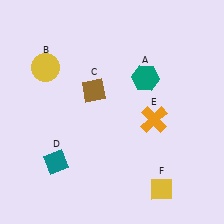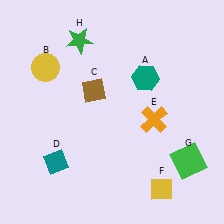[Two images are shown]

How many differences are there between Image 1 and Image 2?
There are 2 differences between the two images.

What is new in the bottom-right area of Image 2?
A green square (G) was added in the bottom-right area of Image 2.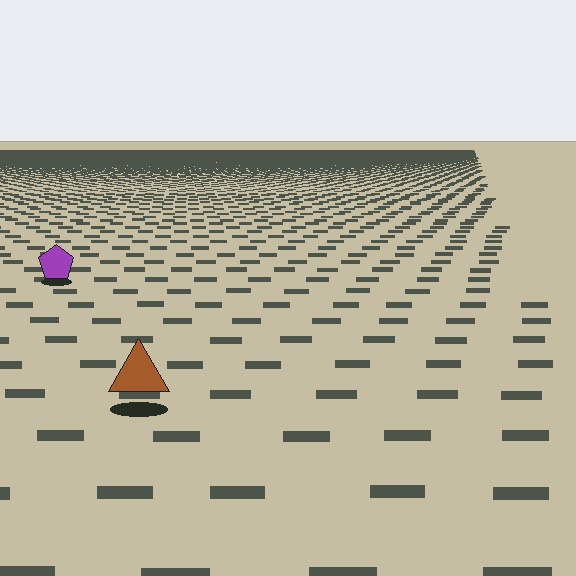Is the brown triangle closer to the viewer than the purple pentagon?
Yes. The brown triangle is closer — you can tell from the texture gradient: the ground texture is coarser near it.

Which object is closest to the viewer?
The brown triangle is closest. The texture marks near it are larger and more spread out.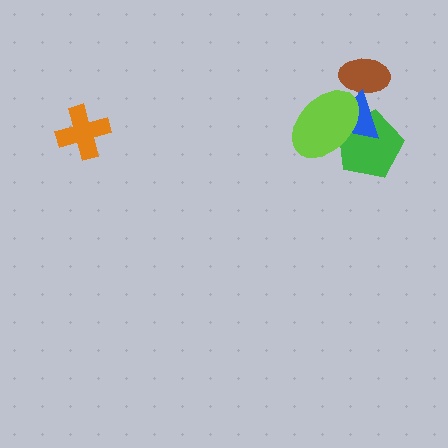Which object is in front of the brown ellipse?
The blue triangle is in front of the brown ellipse.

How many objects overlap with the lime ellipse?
2 objects overlap with the lime ellipse.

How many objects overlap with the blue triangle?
3 objects overlap with the blue triangle.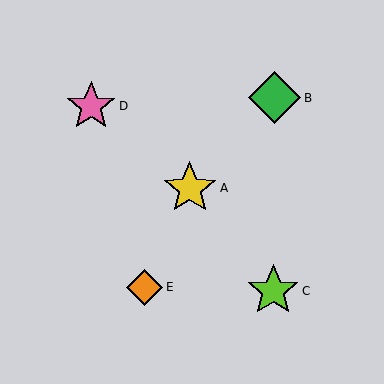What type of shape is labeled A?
Shape A is a yellow star.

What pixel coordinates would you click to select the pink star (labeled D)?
Click at (91, 106) to select the pink star D.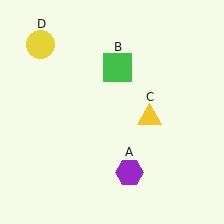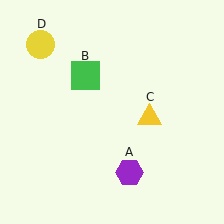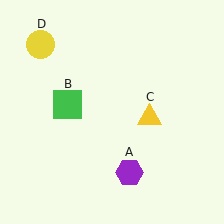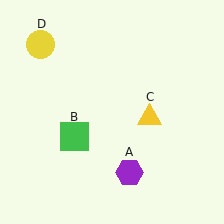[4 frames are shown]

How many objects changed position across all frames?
1 object changed position: green square (object B).